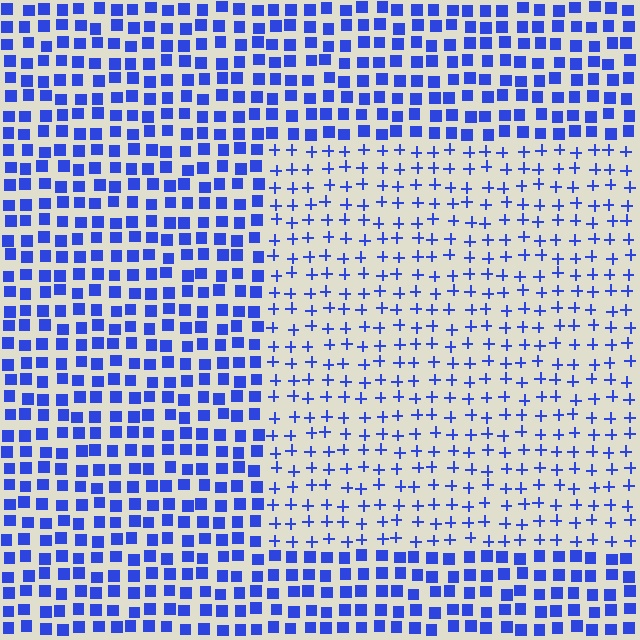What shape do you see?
I see a rectangle.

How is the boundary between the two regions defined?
The boundary is defined by a change in element shape: plus signs inside vs. squares outside. All elements share the same color and spacing.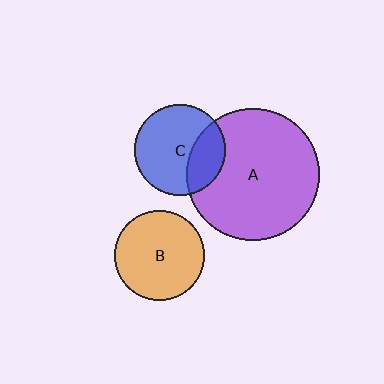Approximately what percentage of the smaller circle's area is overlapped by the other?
Approximately 30%.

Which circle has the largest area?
Circle A (purple).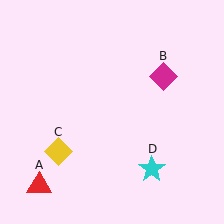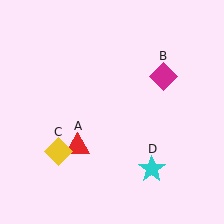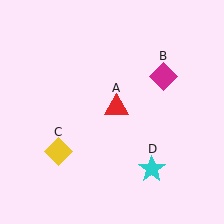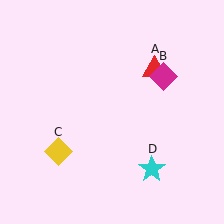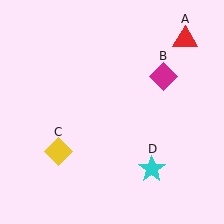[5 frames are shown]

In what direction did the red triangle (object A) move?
The red triangle (object A) moved up and to the right.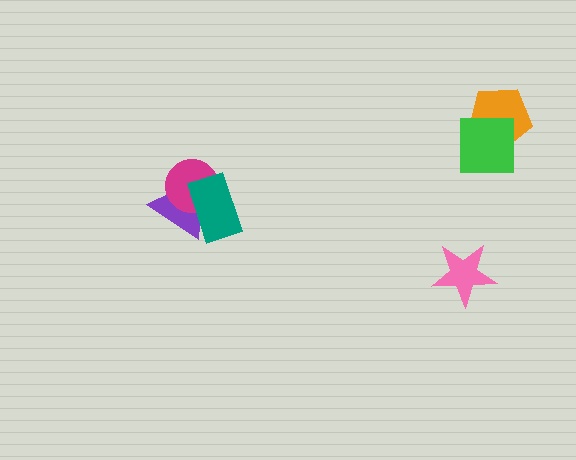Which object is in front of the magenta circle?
The teal rectangle is in front of the magenta circle.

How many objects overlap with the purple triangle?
2 objects overlap with the purple triangle.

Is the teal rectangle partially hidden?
No, no other shape covers it.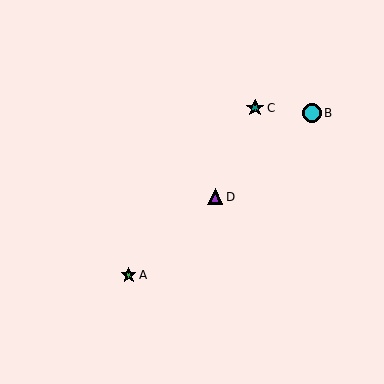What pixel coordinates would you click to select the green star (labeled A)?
Click at (129, 275) to select the green star A.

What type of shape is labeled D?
Shape D is a purple triangle.